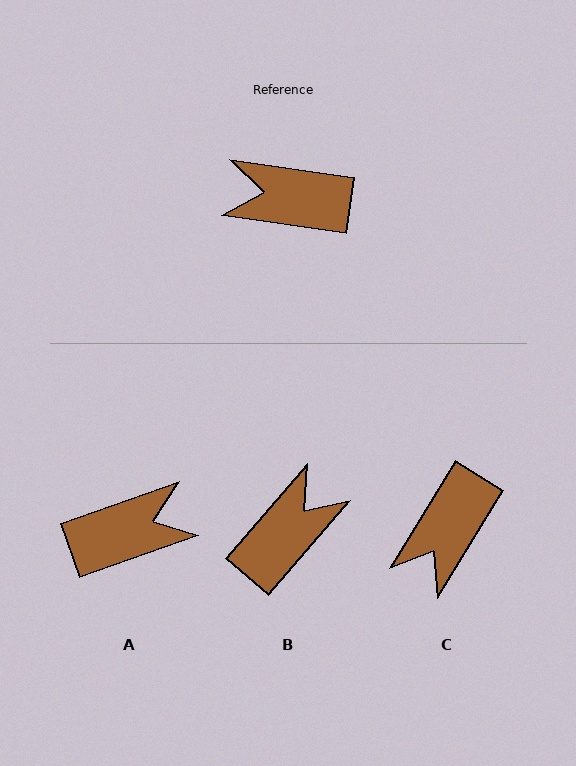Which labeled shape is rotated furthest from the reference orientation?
A, about 152 degrees away.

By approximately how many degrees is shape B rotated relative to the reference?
Approximately 122 degrees clockwise.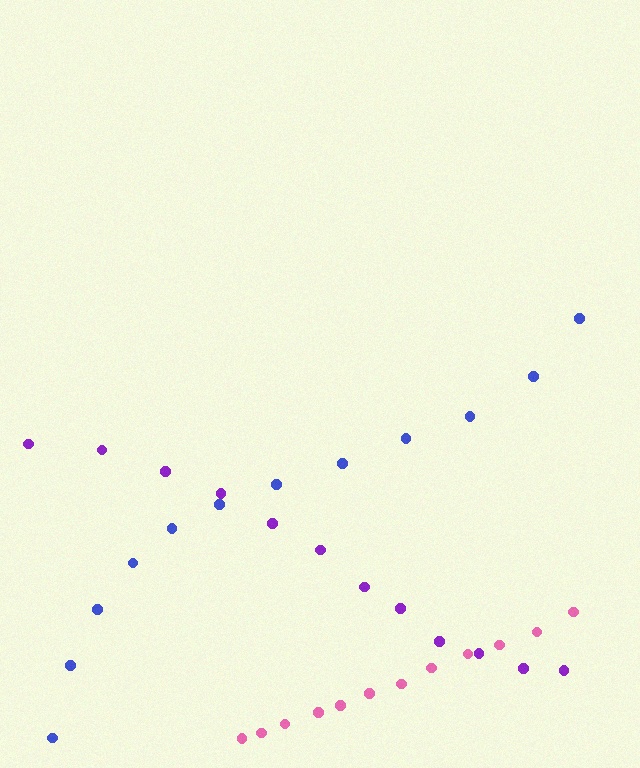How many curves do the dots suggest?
There are 3 distinct paths.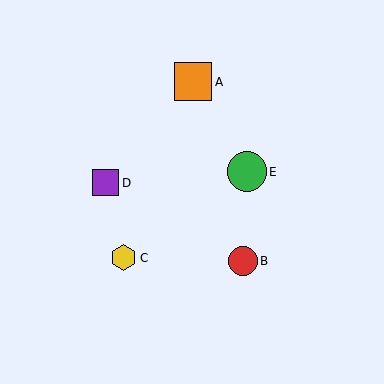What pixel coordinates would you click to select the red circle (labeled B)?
Click at (243, 261) to select the red circle B.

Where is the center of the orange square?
The center of the orange square is at (193, 82).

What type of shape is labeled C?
Shape C is a yellow hexagon.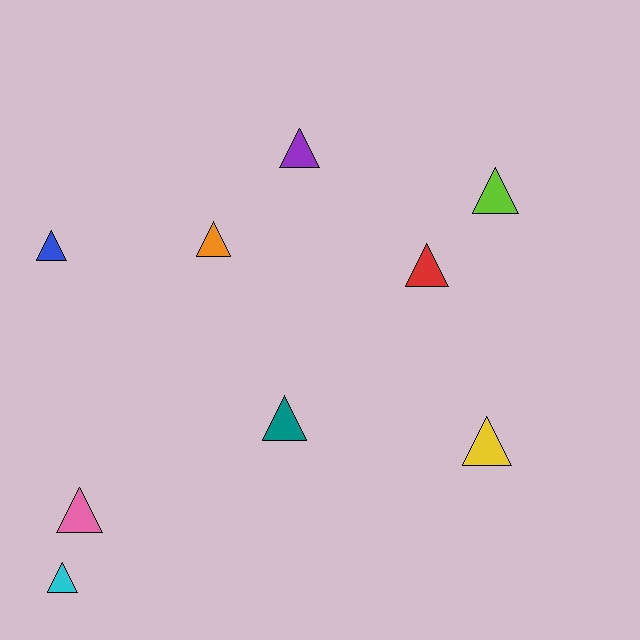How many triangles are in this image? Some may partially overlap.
There are 9 triangles.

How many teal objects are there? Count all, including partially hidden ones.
There is 1 teal object.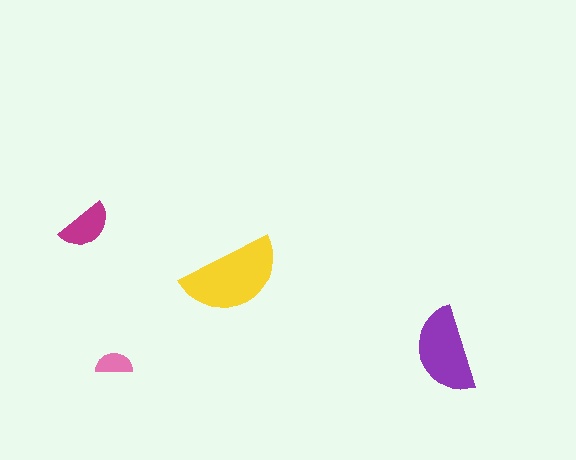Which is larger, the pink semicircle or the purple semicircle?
The purple one.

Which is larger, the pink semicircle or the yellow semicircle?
The yellow one.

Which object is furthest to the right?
The purple semicircle is rightmost.